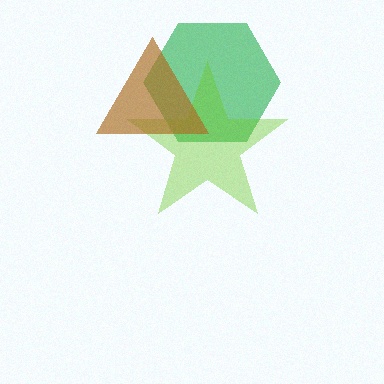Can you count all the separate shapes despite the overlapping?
Yes, there are 3 separate shapes.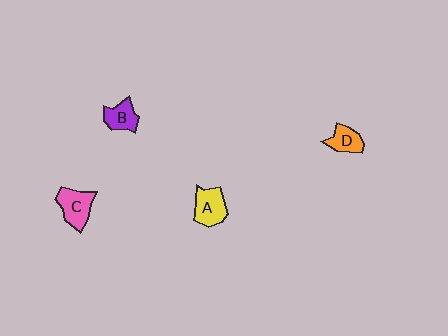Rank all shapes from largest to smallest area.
From largest to smallest: C (pink), A (yellow), B (purple), D (orange).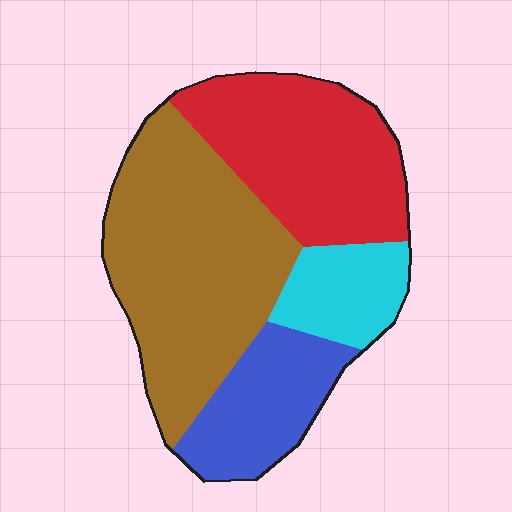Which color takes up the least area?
Cyan, at roughly 10%.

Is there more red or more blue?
Red.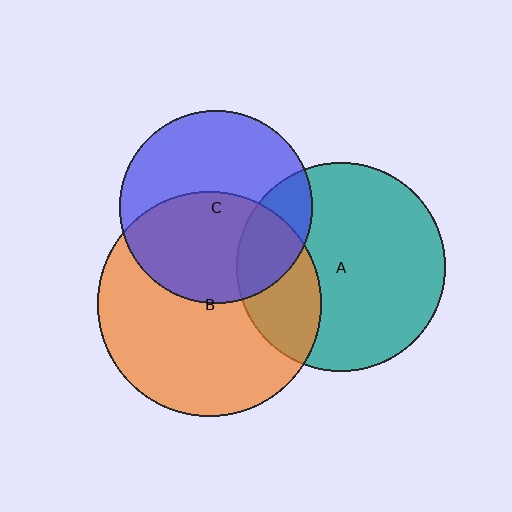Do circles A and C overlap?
Yes.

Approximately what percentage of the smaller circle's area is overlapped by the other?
Approximately 20%.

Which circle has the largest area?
Circle B (orange).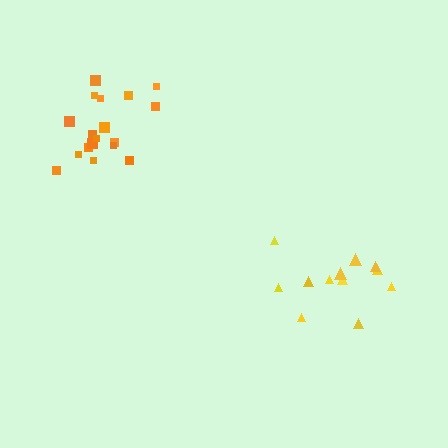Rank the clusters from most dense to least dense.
orange, yellow.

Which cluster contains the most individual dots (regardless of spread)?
Orange (18).